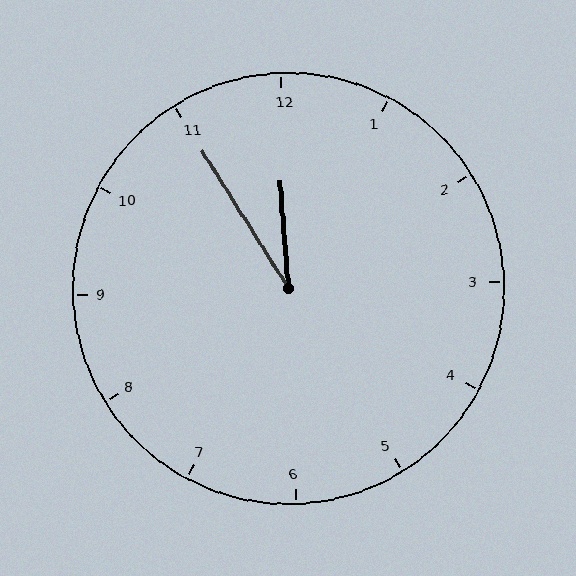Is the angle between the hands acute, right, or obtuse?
It is acute.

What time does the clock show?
11:55.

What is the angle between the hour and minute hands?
Approximately 28 degrees.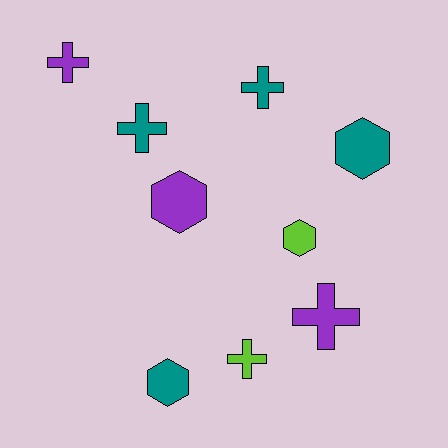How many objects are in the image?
There are 9 objects.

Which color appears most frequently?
Teal, with 4 objects.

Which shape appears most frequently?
Cross, with 5 objects.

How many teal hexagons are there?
There are 2 teal hexagons.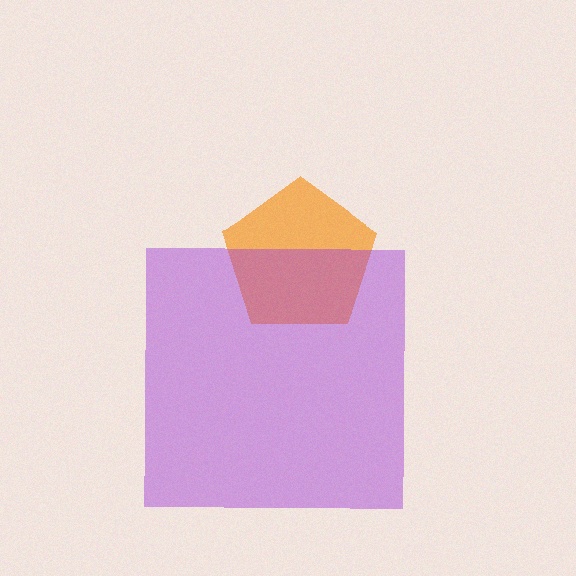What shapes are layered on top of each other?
The layered shapes are: an orange pentagon, a purple square.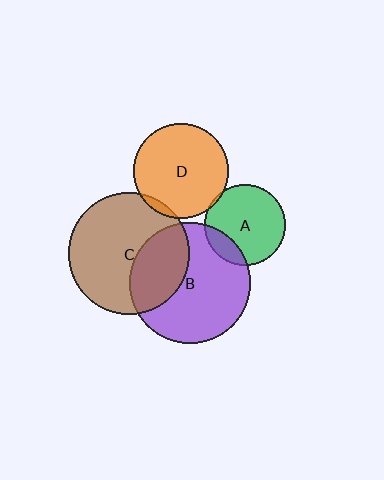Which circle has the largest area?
Circle C (brown).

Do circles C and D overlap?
Yes.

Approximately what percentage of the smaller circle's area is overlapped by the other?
Approximately 5%.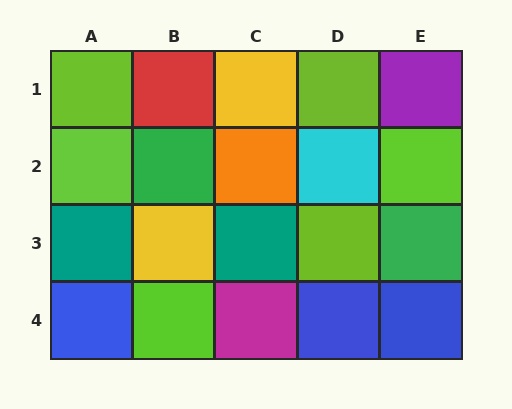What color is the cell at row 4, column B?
Lime.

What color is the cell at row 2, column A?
Lime.